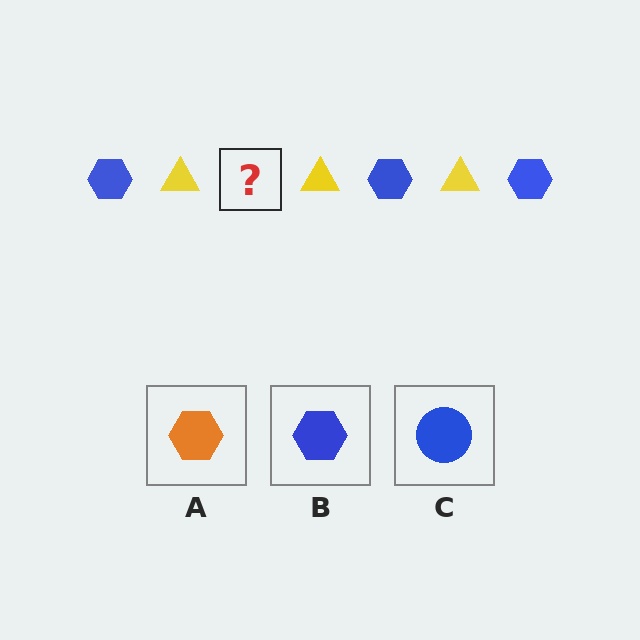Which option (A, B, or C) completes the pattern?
B.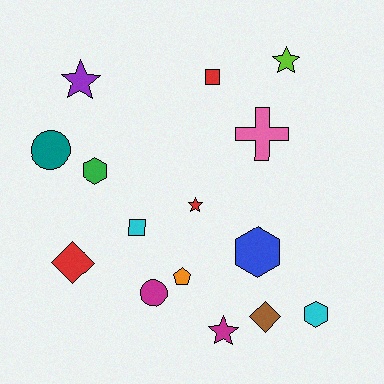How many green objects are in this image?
There is 1 green object.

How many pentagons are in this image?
There is 1 pentagon.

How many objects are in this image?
There are 15 objects.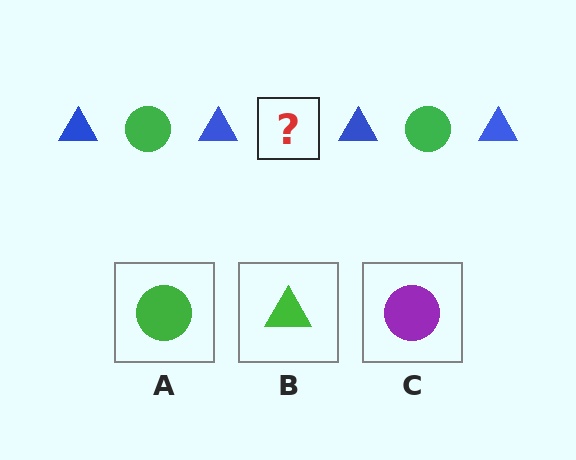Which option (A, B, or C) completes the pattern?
A.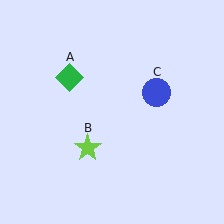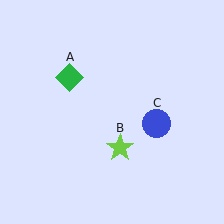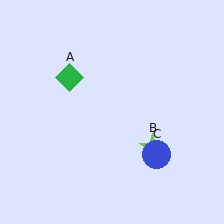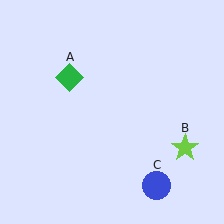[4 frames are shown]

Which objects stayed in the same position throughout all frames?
Green diamond (object A) remained stationary.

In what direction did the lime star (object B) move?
The lime star (object B) moved right.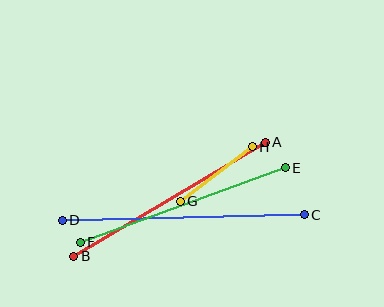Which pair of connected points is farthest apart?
Points C and D are farthest apart.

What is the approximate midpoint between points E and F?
The midpoint is at approximately (183, 205) pixels.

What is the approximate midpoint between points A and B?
The midpoint is at approximately (169, 199) pixels.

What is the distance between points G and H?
The distance is approximately 90 pixels.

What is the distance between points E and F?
The distance is approximately 218 pixels.